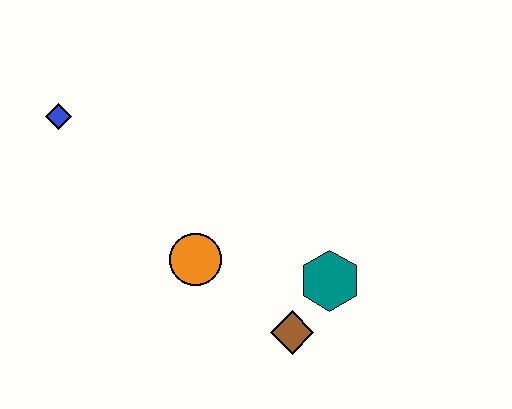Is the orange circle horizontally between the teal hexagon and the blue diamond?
Yes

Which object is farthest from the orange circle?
The blue diamond is farthest from the orange circle.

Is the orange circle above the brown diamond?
Yes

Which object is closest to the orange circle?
The brown diamond is closest to the orange circle.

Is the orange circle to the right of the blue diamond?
Yes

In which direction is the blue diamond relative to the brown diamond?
The blue diamond is to the left of the brown diamond.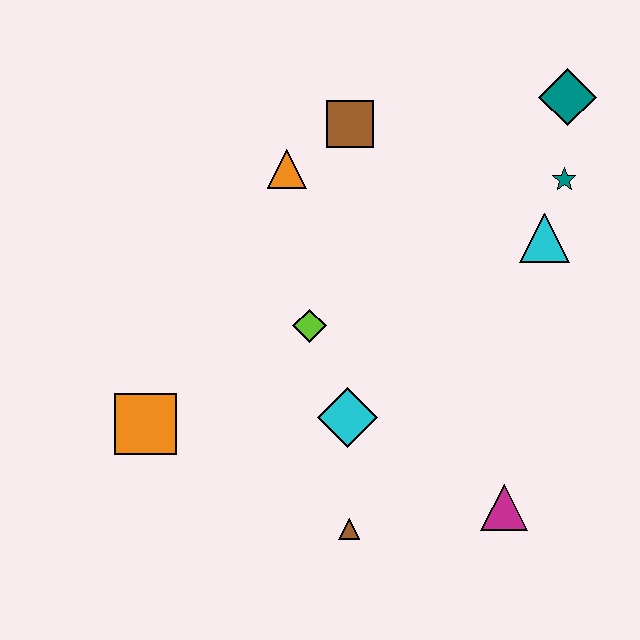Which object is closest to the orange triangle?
The brown square is closest to the orange triangle.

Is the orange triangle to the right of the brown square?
No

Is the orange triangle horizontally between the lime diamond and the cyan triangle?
No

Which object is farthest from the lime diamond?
The teal diamond is farthest from the lime diamond.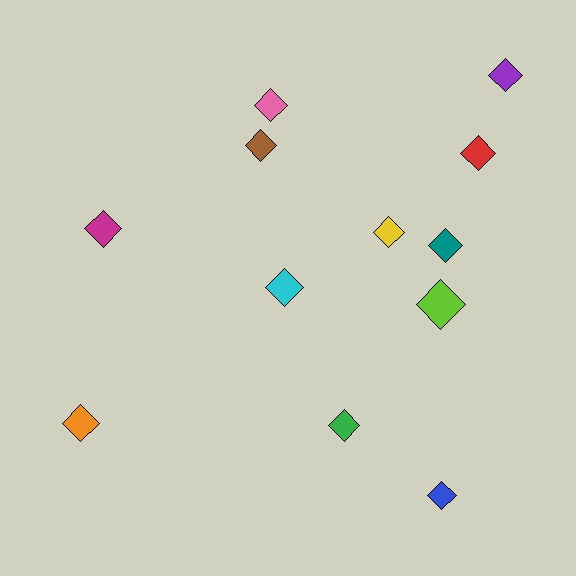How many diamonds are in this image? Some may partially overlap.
There are 12 diamonds.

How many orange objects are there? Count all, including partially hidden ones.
There is 1 orange object.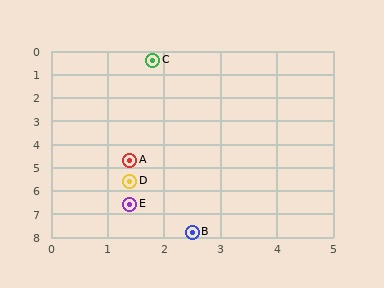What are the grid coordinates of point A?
Point A is at approximately (1.4, 4.7).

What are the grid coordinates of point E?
Point E is at approximately (1.4, 6.6).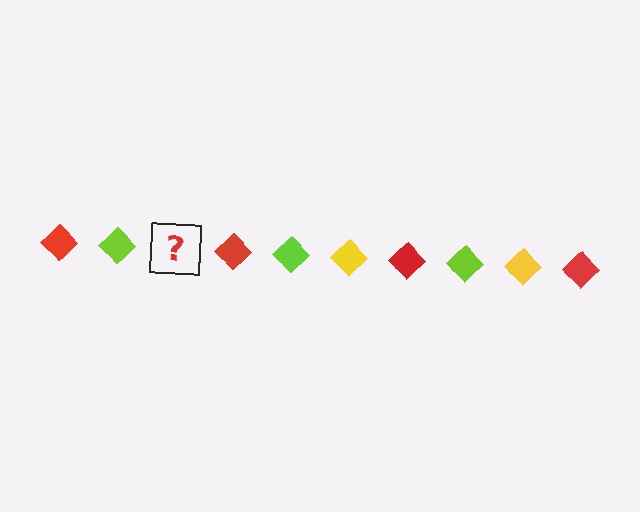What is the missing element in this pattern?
The missing element is a yellow diamond.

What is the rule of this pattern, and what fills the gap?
The rule is that the pattern cycles through red, lime, yellow diamonds. The gap should be filled with a yellow diamond.